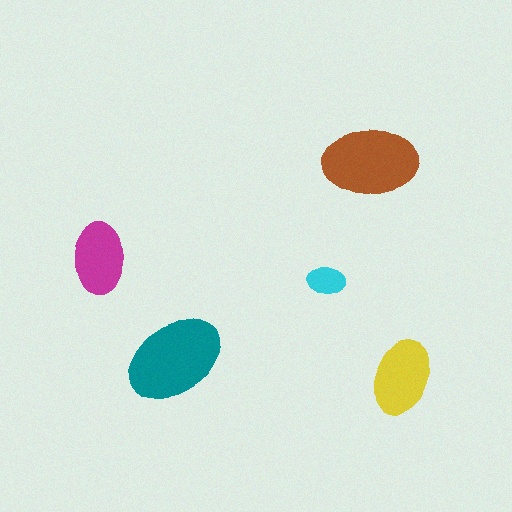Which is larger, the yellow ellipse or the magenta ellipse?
The yellow one.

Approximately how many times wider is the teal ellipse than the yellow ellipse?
About 1.5 times wider.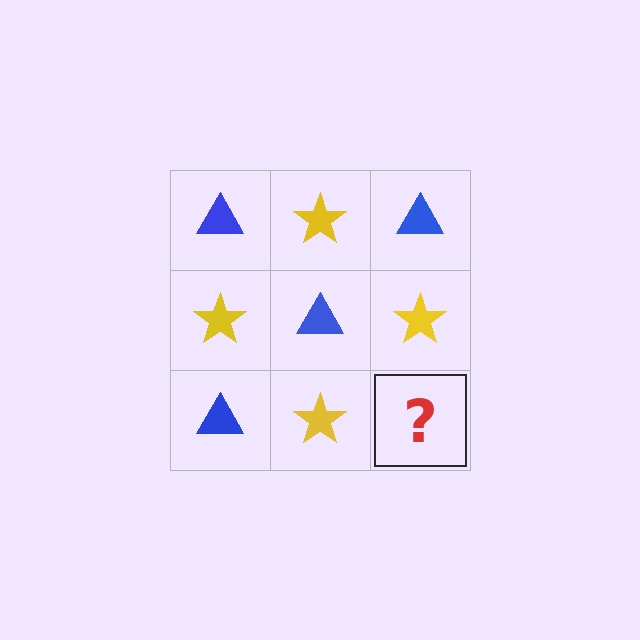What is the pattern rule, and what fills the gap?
The rule is that it alternates blue triangle and yellow star in a checkerboard pattern. The gap should be filled with a blue triangle.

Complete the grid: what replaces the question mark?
The question mark should be replaced with a blue triangle.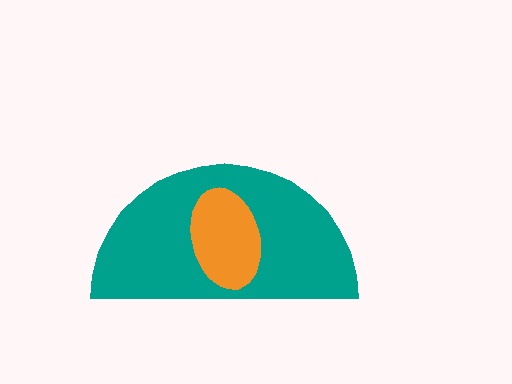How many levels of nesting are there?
2.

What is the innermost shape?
The orange ellipse.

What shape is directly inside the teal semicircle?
The orange ellipse.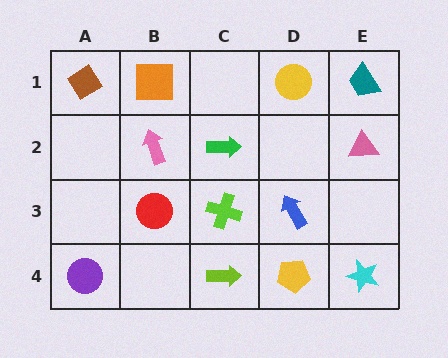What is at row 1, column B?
An orange square.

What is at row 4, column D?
A yellow pentagon.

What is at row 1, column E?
A teal trapezoid.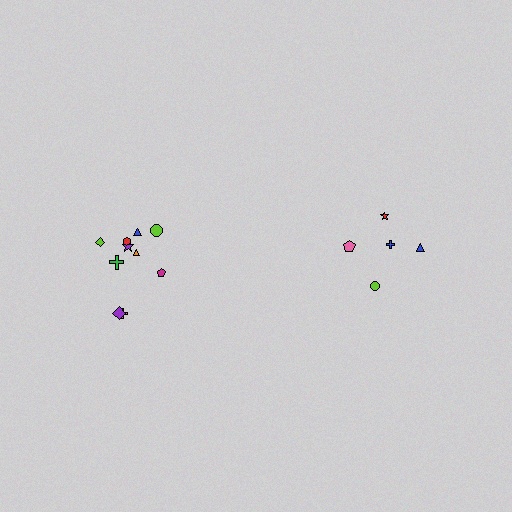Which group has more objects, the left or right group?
The left group.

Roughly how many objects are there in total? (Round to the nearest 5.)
Roughly 15 objects in total.